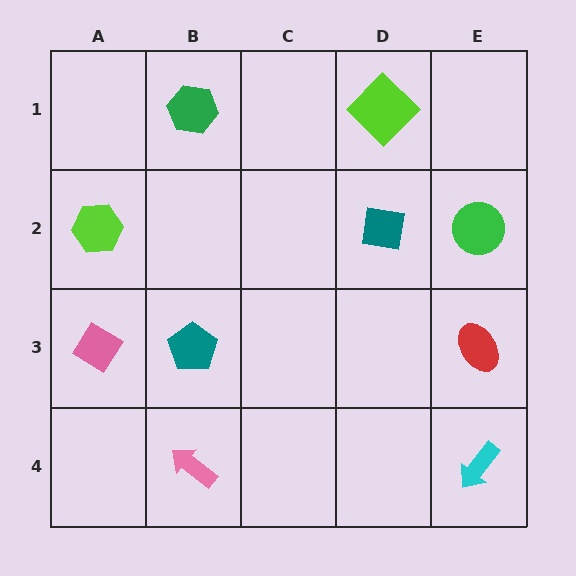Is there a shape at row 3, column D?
No, that cell is empty.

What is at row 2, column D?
A teal square.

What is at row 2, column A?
A lime hexagon.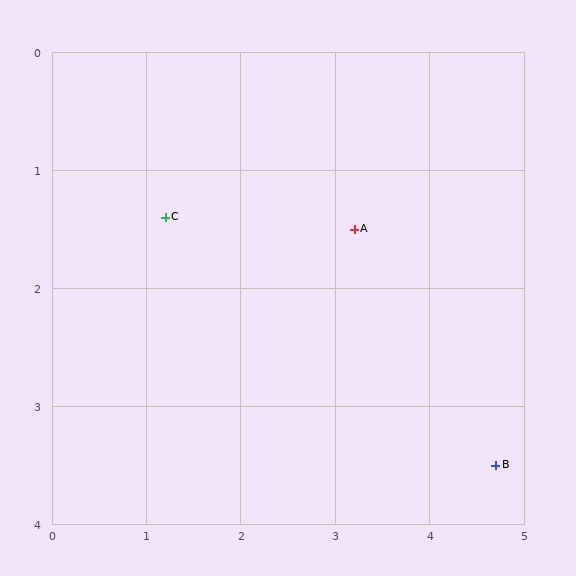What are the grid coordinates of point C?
Point C is at approximately (1.2, 1.4).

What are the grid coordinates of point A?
Point A is at approximately (3.2, 1.5).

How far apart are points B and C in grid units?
Points B and C are about 4.1 grid units apart.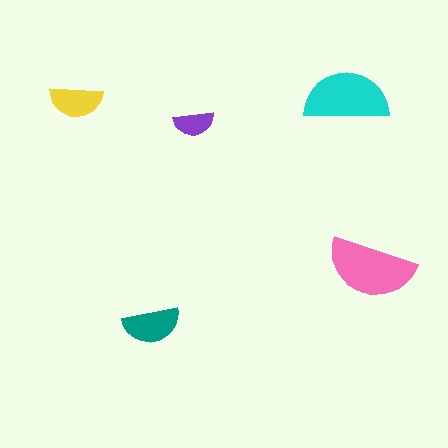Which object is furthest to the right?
The pink semicircle is rightmost.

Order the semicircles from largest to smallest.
the pink one, the cyan one, the teal one, the yellow one, the purple one.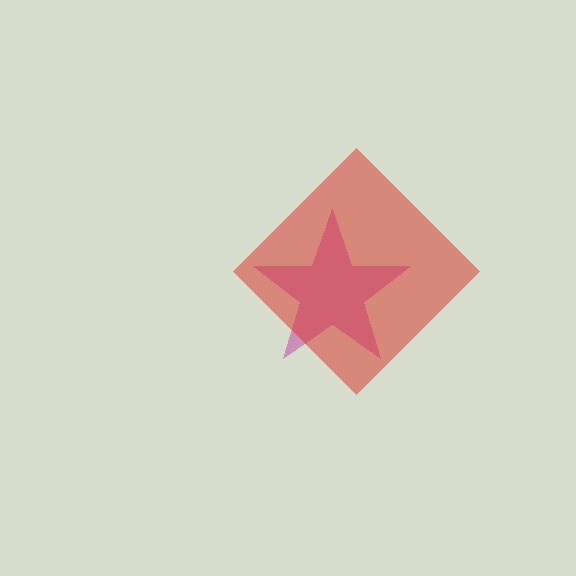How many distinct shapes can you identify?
There are 2 distinct shapes: a magenta star, a red diamond.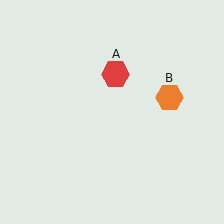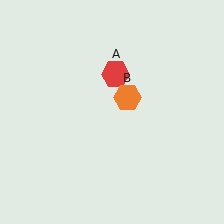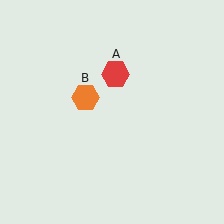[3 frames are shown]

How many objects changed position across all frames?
1 object changed position: orange hexagon (object B).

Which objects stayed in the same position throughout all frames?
Red hexagon (object A) remained stationary.